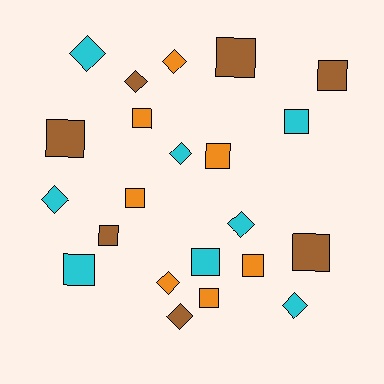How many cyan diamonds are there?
There are 5 cyan diamonds.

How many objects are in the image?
There are 22 objects.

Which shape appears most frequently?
Square, with 13 objects.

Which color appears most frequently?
Cyan, with 8 objects.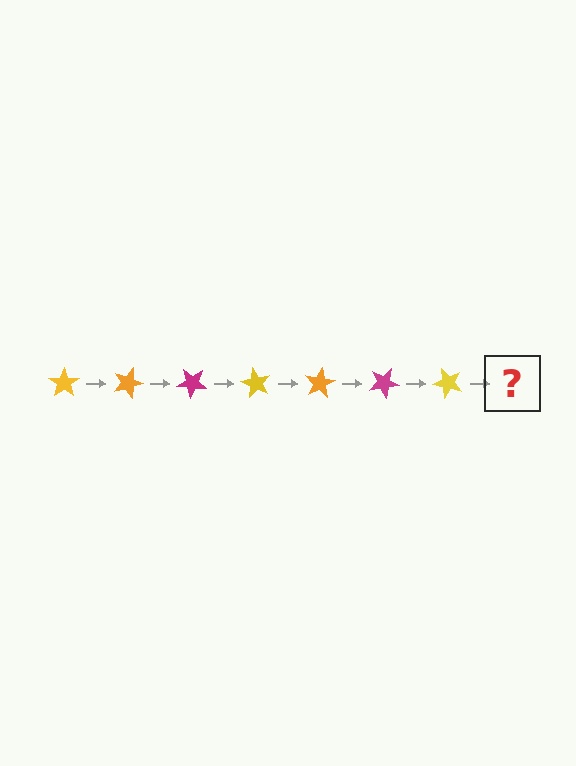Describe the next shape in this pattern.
It should be an orange star, rotated 140 degrees from the start.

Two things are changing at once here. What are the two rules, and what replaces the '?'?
The two rules are that it rotates 20 degrees each step and the color cycles through yellow, orange, and magenta. The '?' should be an orange star, rotated 140 degrees from the start.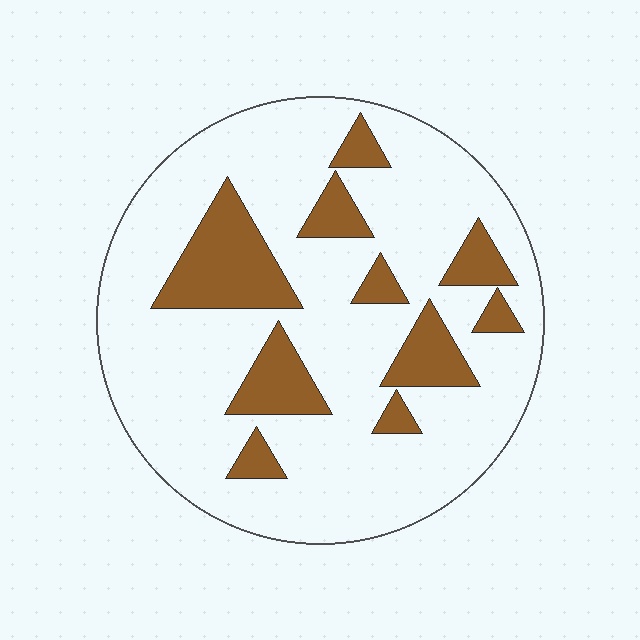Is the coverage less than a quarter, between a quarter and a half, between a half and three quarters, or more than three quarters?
Less than a quarter.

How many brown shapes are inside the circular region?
10.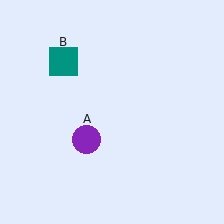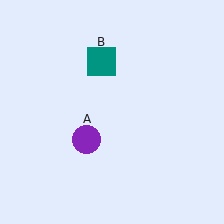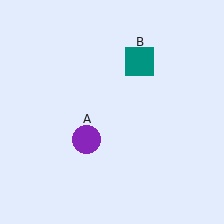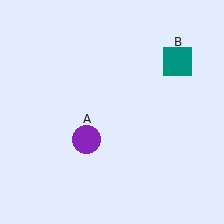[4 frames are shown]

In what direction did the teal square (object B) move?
The teal square (object B) moved right.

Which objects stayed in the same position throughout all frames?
Purple circle (object A) remained stationary.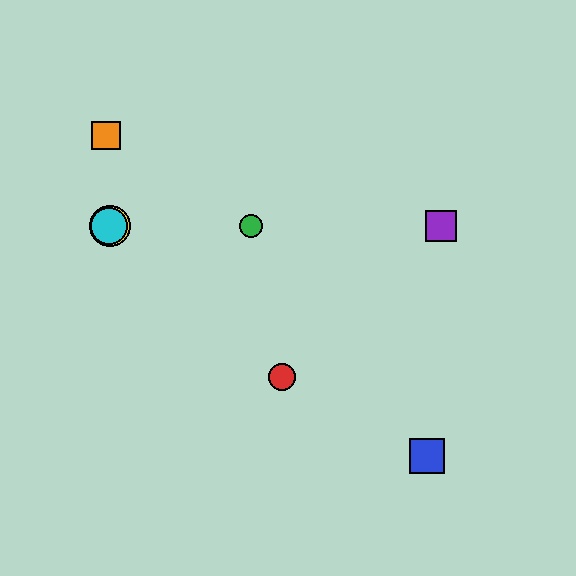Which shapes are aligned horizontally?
The green circle, the yellow circle, the purple square, the cyan circle are aligned horizontally.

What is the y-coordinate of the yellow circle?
The yellow circle is at y≈226.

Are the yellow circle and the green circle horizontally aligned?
Yes, both are at y≈226.